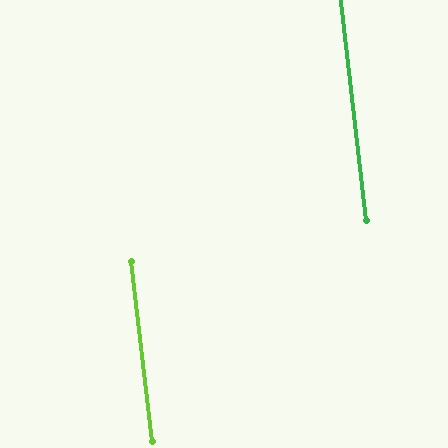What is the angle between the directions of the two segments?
Approximately 0 degrees.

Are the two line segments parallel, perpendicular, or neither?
Parallel — their directions differ by only 0.0°.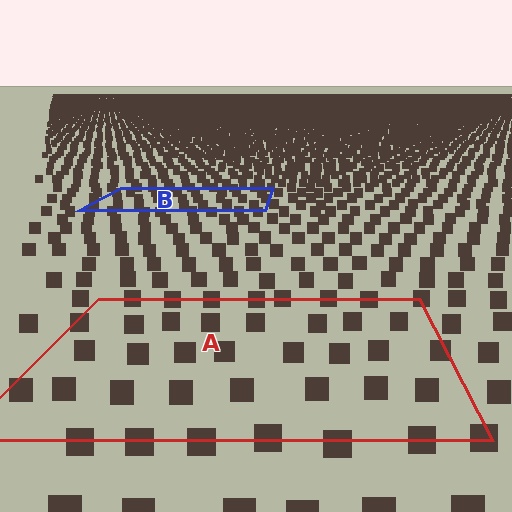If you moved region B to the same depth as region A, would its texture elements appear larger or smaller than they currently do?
They would appear larger. At a closer depth, the same texture elements are projected at a bigger on-screen size.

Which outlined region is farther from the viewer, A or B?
Region B is farther from the viewer — the texture elements inside it appear smaller and more densely packed.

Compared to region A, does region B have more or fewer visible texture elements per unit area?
Region B has more texture elements per unit area — they are packed more densely because it is farther away.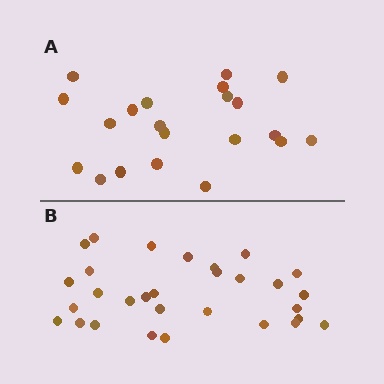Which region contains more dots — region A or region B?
Region B (the bottom region) has more dots.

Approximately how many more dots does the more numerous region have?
Region B has roughly 8 or so more dots than region A.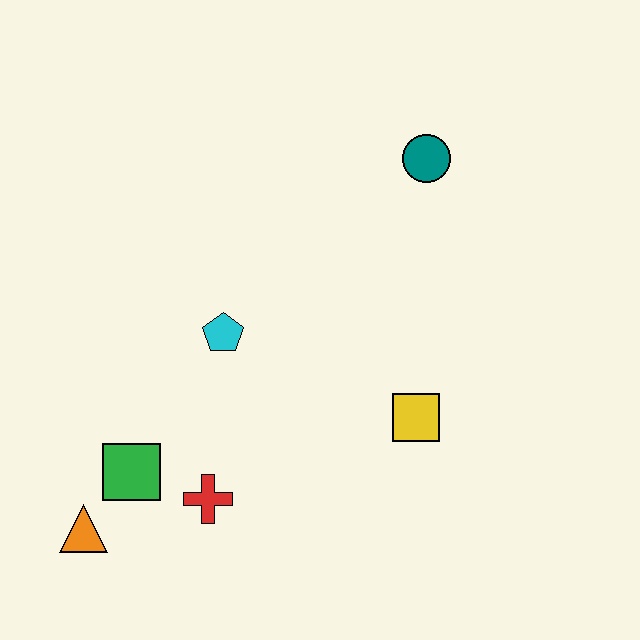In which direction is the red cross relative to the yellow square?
The red cross is to the left of the yellow square.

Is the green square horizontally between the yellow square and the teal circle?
No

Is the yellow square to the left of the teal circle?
Yes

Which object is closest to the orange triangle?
The green square is closest to the orange triangle.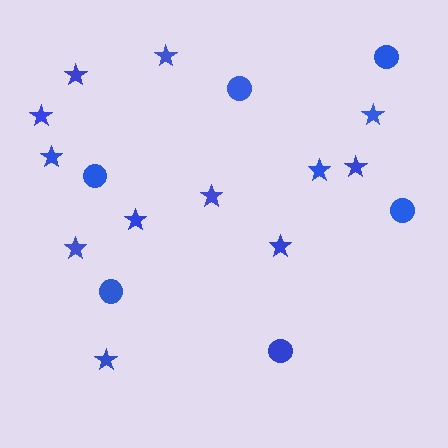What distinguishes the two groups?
There are 2 groups: one group of circles (6) and one group of stars (12).